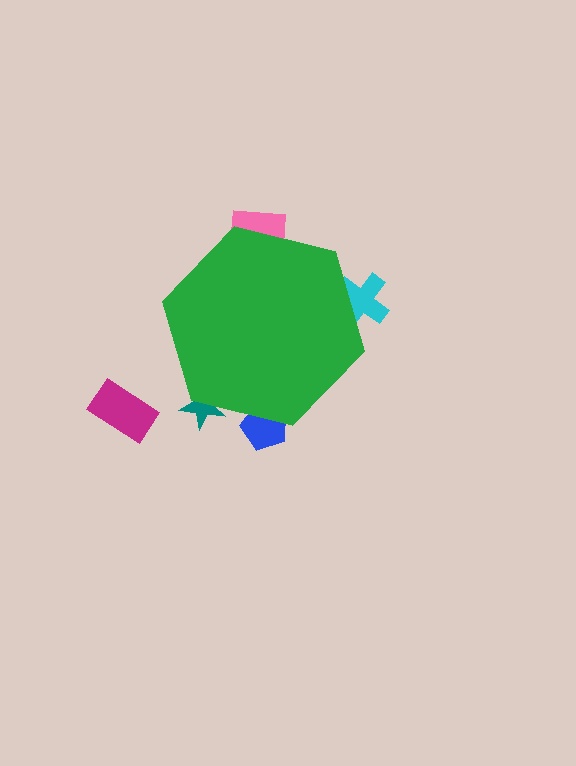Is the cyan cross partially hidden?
Yes, the cyan cross is partially hidden behind the green hexagon.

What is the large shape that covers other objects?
A green hexagon.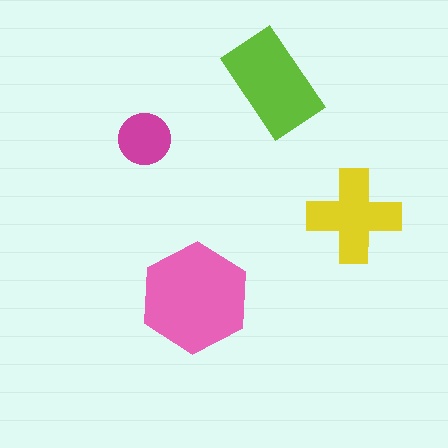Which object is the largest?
The pink hexagon.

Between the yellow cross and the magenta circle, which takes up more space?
The yellow cross.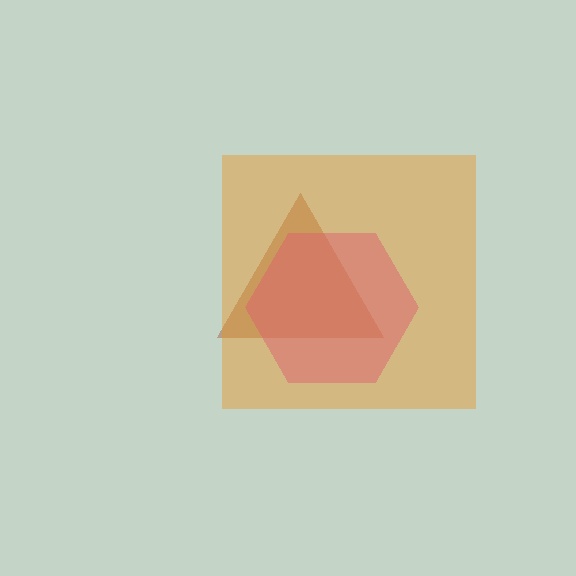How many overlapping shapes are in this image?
There are 3 overlapping shapes in the image.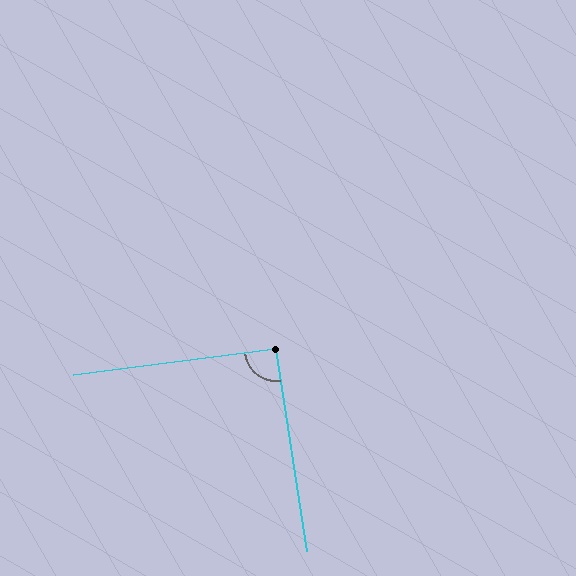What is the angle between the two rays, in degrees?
Approximately 91 degrees.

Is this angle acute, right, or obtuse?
It is approximately a right angle.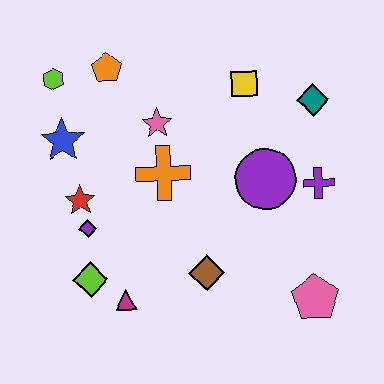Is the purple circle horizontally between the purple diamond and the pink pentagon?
Yes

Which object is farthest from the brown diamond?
The lime hexagon is farthest from the brown diamond.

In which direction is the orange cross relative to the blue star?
The orange cross is to the right of the blue star.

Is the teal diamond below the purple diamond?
No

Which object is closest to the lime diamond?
The magenta triangle is closest to the lime diamond.